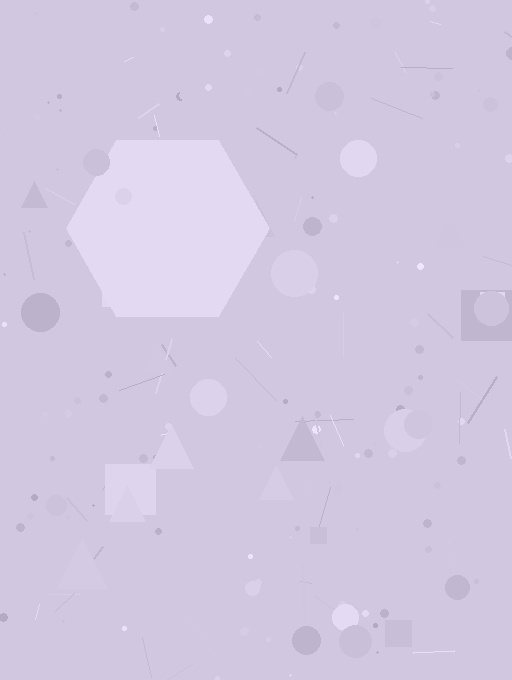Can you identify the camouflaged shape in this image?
The camouflaged shape is a hexagon.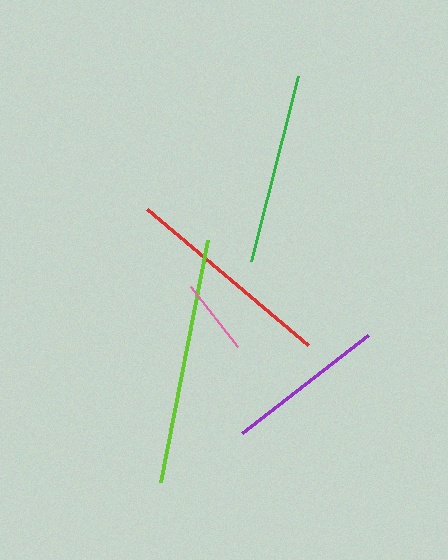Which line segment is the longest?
The lime line is the longest at approximately 246 pixels.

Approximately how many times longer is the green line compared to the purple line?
The green line is approximately 1.2 times the length of the purple line.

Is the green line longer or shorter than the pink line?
The green line is longer than the pink line.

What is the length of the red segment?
The red segment is approximately 211 pixels long.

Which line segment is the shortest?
The pink line is the shortest at approximately 76 pixels.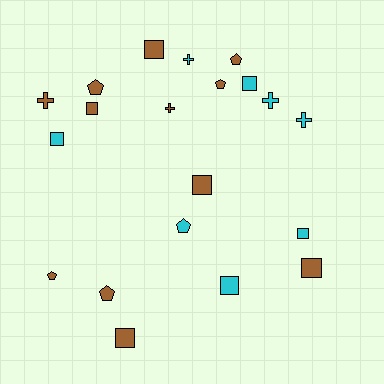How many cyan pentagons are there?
There is 1 cyan pentagon.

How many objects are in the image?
There are 20 objects.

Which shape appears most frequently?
Square, with 9 objects.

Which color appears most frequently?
Brown, with 12 objects.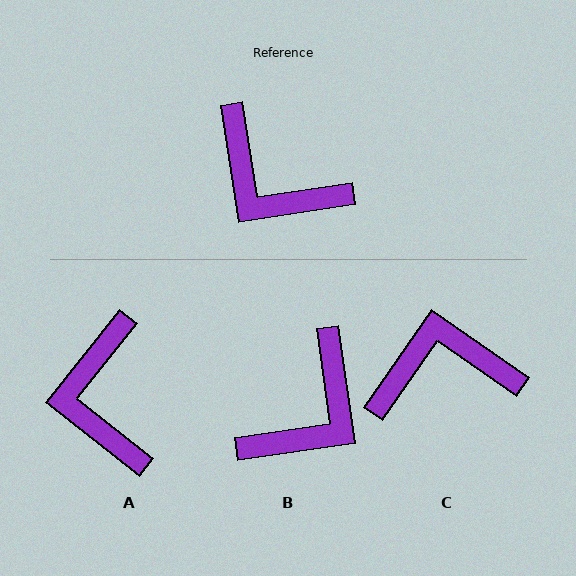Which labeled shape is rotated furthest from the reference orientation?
C, about 134 degrees away.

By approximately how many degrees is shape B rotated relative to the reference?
Approximately 89 degrees counter-clockwise.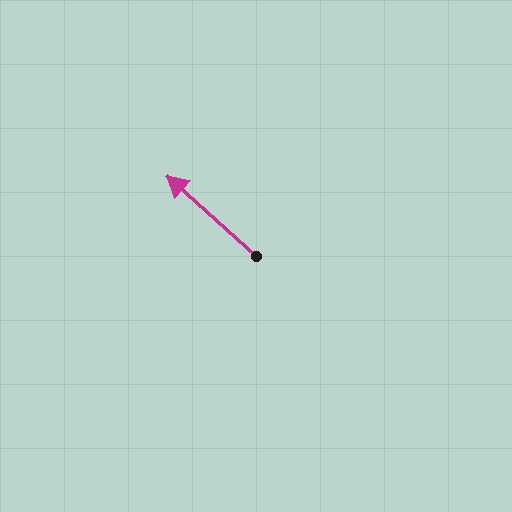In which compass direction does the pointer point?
Northwest.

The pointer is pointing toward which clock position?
Roughly 10 o'clock.